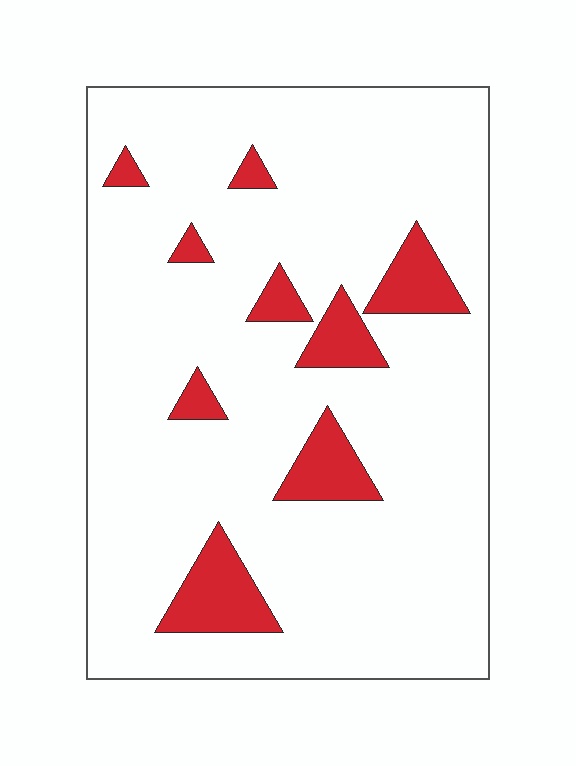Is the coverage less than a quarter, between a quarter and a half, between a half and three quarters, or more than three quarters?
Less than a quarter.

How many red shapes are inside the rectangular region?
9.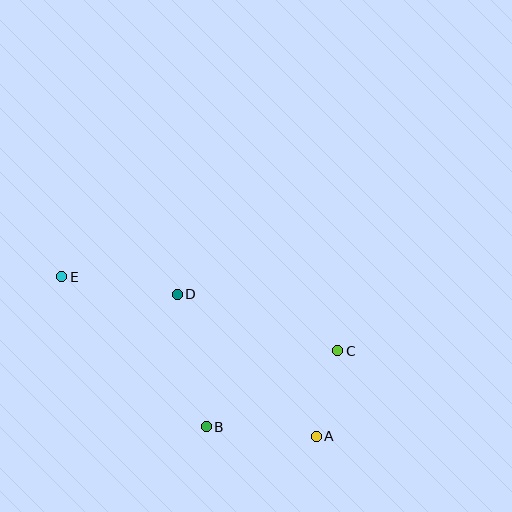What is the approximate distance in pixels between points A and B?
The distance between A and B is approximately 110 pixels.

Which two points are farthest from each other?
Points A and E are farthest from each other.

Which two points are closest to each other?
Points A and C are closest to each other.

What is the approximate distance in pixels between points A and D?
The distance between A and D is approximately 199 pixels.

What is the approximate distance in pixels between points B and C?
The distance between B and C is approximately 152 pixels.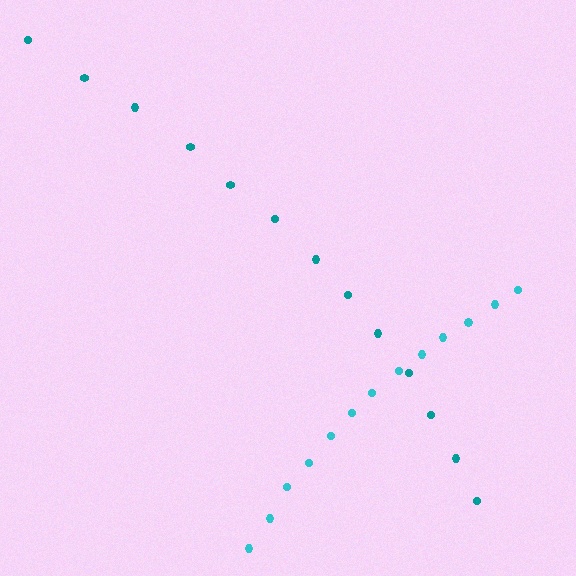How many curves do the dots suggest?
There are 2 distinct paths.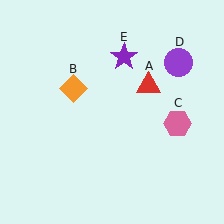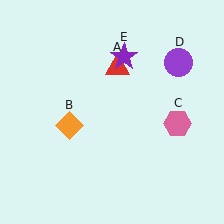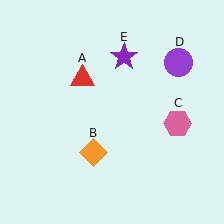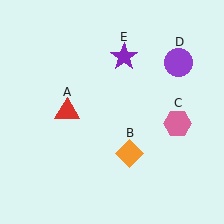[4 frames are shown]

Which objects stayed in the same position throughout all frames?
Pink hexagon (object C) and purple circle (object D) and purple star (object E) remained stationary.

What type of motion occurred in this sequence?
The red triangle (object A), orange diamond (object B) rotated counterclockwise around the center of the scene.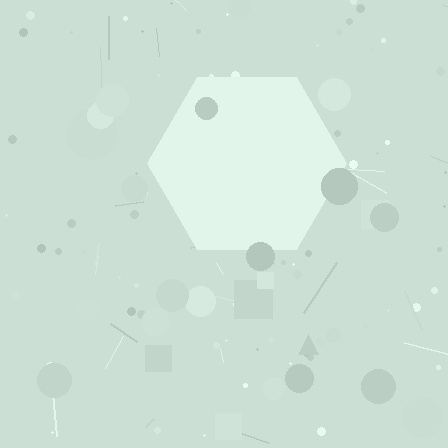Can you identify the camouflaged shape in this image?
The camouflaged shape is a hexagon.